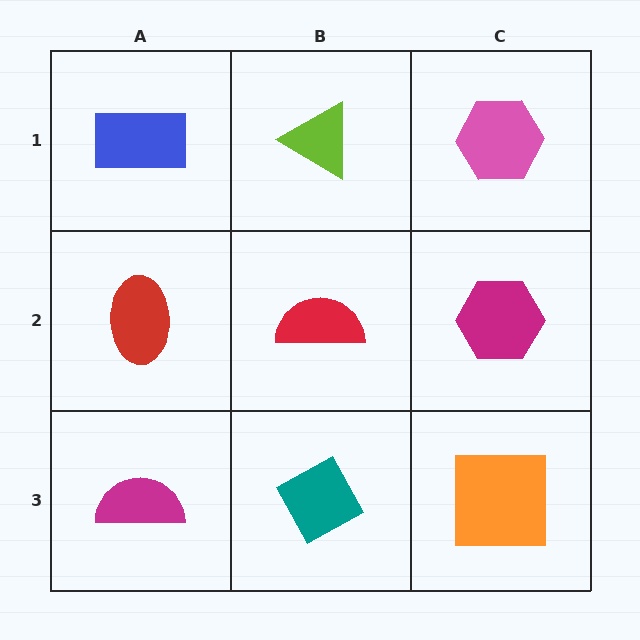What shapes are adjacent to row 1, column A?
A red ellipse (row 2, column A), a lime triangle (row 1, column B).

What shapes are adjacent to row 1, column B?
A red semicircle (row 2, column B), a blue rectangle (row 1, column A), a pink hexagon (row 1, column C).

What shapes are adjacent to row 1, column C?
A magenta hexagon (row 2, column C), a lime triangle (row 1, column B).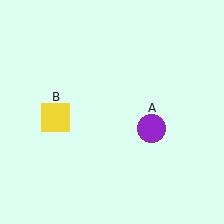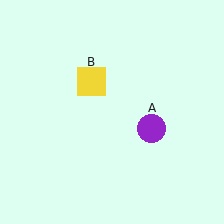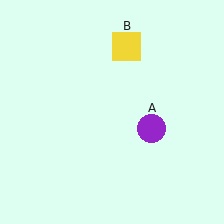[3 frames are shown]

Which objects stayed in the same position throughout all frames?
Purple circle (object A) remained stationary.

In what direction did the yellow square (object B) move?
The yellow square (object B) moved up and to the right.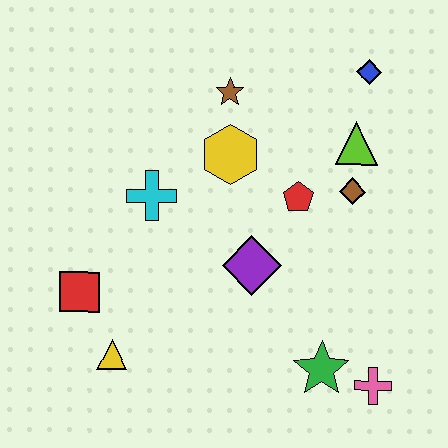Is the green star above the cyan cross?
No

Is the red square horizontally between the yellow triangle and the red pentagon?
No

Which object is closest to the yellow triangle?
The red square is closest to the yellow triangle.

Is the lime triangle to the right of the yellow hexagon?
Yes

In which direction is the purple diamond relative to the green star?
The purple diamond is above the green star.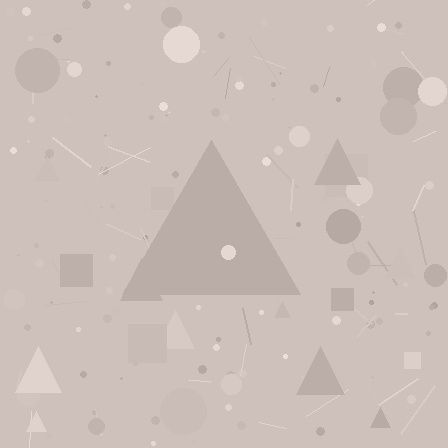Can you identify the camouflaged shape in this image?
The camouflaged shape is a triangle.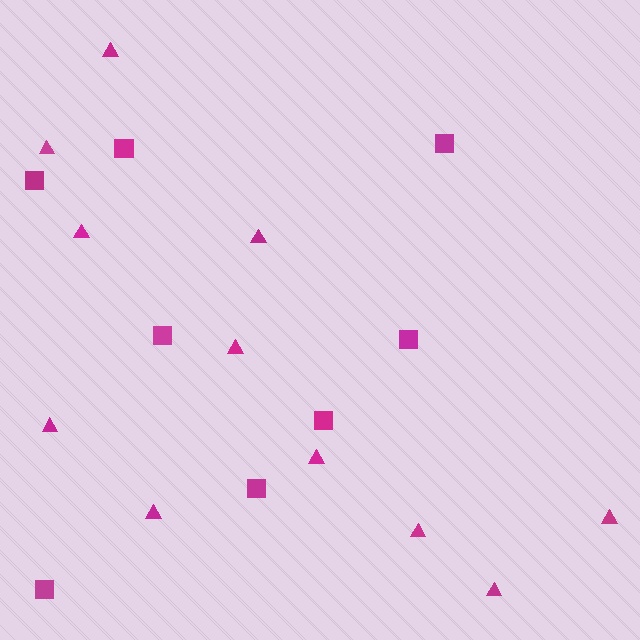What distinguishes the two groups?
There are 2 groups: one group of squares (8) and one group of triangles (11).